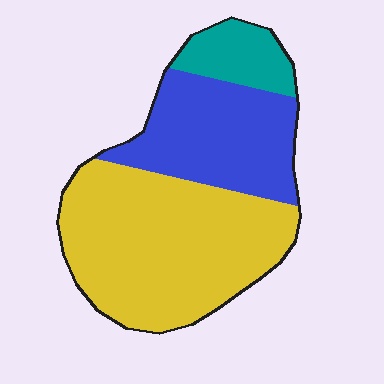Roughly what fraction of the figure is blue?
Blue covers roughly 30% of the figure.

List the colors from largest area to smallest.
From largest to smallest: yellow, blue, teal.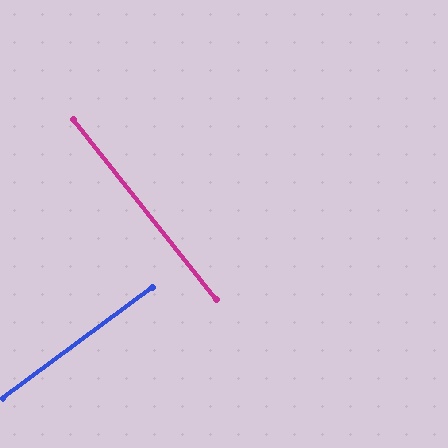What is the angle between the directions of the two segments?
Approximately 88 degrees.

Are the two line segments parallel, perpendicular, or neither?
Perpendicular — they meet at approximately 88°.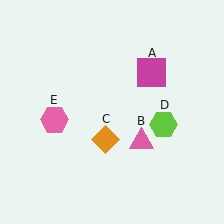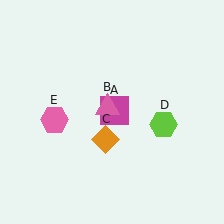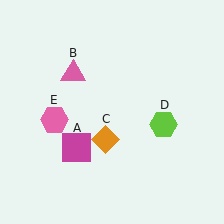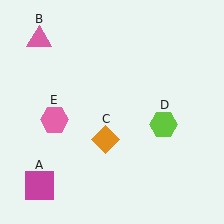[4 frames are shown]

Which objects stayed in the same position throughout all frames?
Orange diamond (object C) and lime hexagon (object D) and pink hexagon (object E) remained stationary.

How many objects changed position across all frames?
2 objects changed position: magenta square (object A), pink triangle (object B).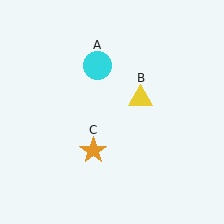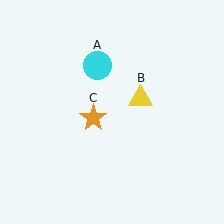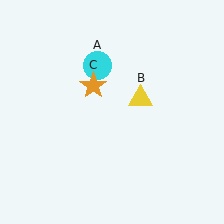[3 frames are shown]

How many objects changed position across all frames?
1 object changed position: orange star (object C).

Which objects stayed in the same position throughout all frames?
Cyan circle (object A) and yellow triangle (object B) remained stationary.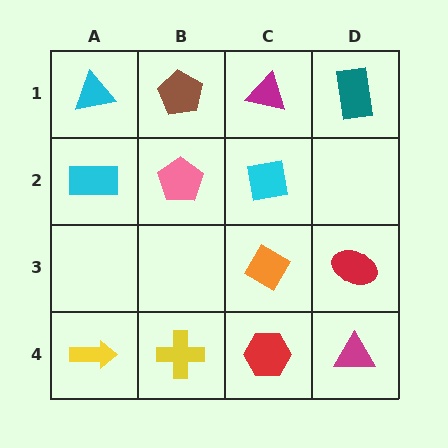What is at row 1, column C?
A magenta triangle.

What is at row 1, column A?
A cyan triangle.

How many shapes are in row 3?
2 shapes.